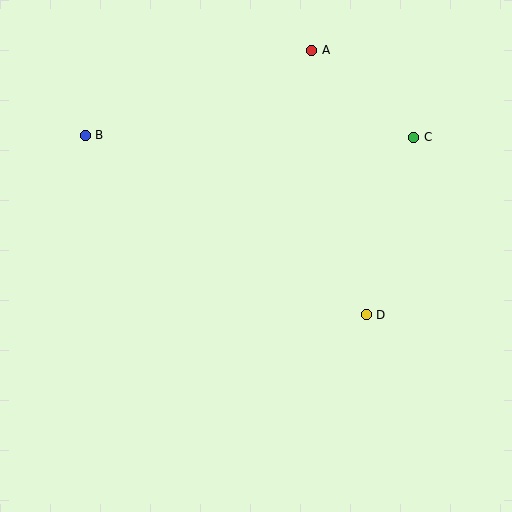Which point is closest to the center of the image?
Point D at (366, 315) is closest to the center.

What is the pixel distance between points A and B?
The distance between A and B is 242 pixels.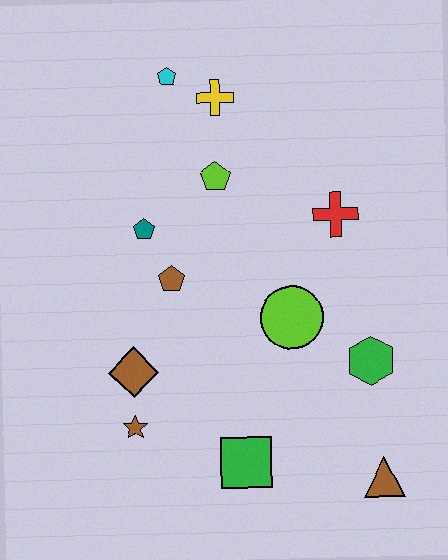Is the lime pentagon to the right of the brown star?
Yes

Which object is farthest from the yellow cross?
The brown triangle is farthest from the yellow cross.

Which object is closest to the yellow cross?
The cyan pentagon is closest to the yellow cross.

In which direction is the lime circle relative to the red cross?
The lime circle is below the red cross.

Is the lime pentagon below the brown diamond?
No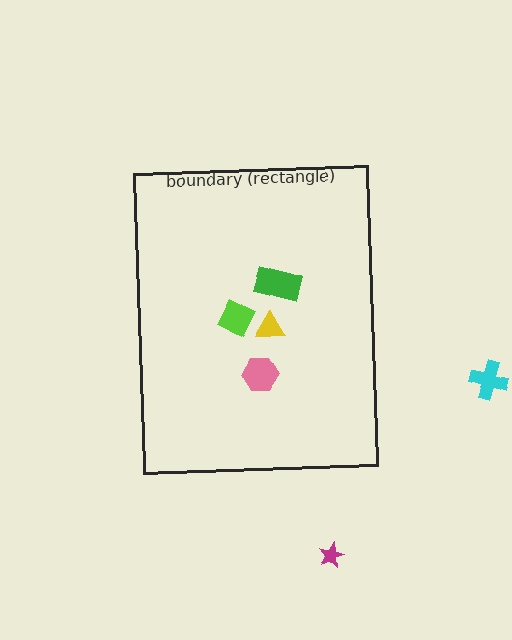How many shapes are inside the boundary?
4 inside, 2 outside.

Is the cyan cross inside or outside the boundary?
Outside.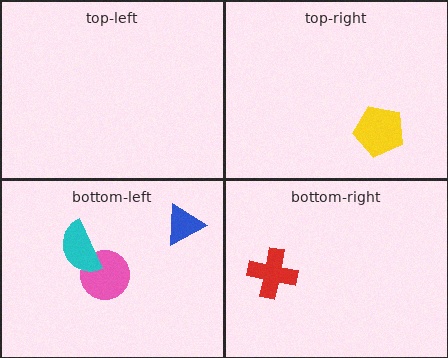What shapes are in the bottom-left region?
The blue triangle, the pink circle, the cyan semicircle.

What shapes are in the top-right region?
The yellow pentagon.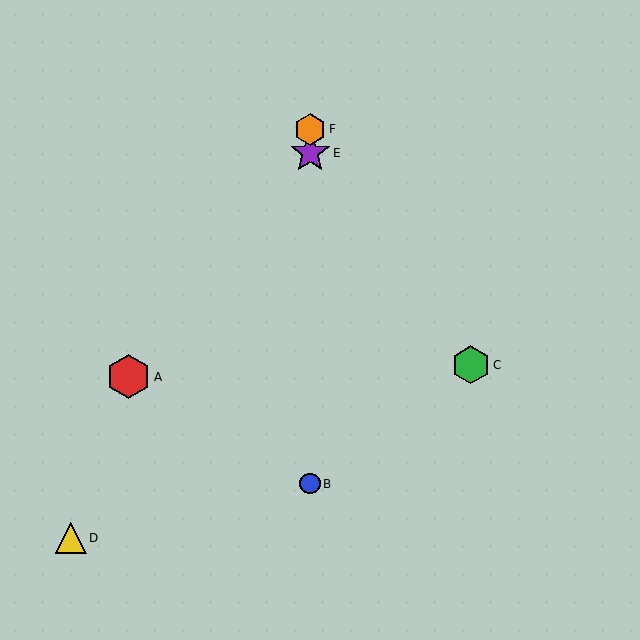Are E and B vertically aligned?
Yes, both are at x≈310.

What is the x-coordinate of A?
Object A is at x≈129.